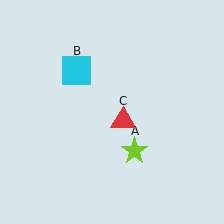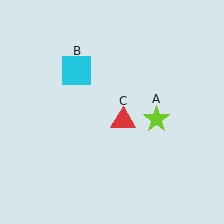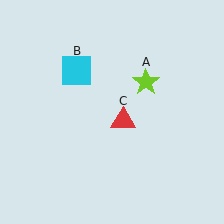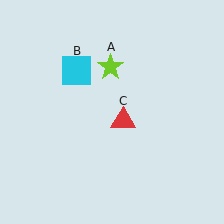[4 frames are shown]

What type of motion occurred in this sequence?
The lime star (object A) rotated counterclockwise around the center of the scene.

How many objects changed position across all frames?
1 object changed position: lime star (object A).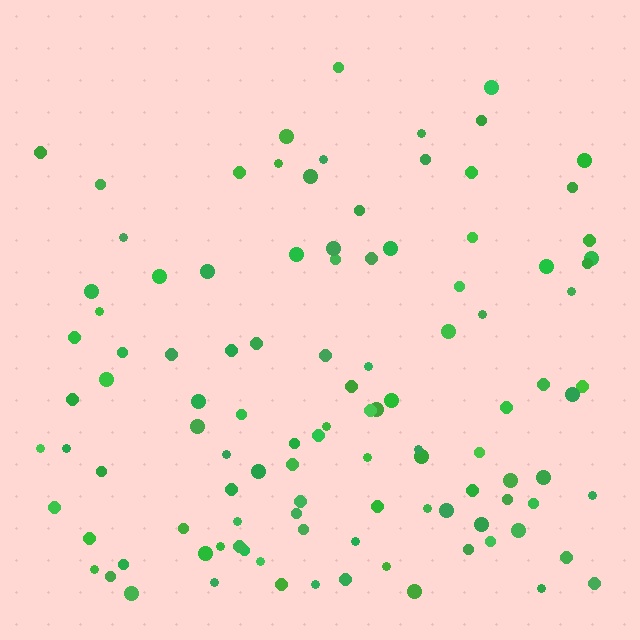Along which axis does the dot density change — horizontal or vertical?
Vertical.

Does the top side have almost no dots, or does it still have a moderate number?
Still a moderate number, just noticeably fewer than the bottom.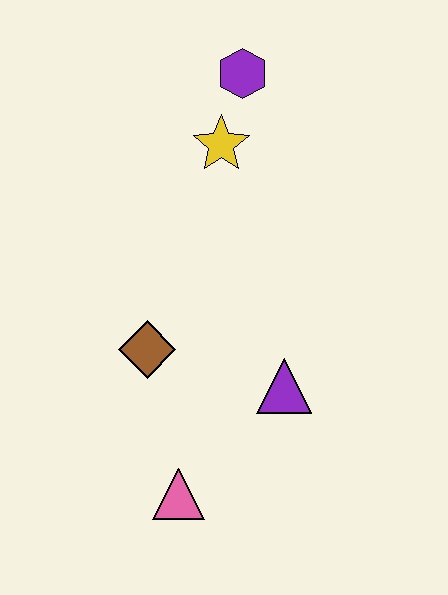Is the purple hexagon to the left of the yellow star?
No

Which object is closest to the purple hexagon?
The yellow star is closest to the purple hexagon.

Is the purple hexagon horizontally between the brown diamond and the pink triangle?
No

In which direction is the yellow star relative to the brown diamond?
The yellow star is above the brown diamond.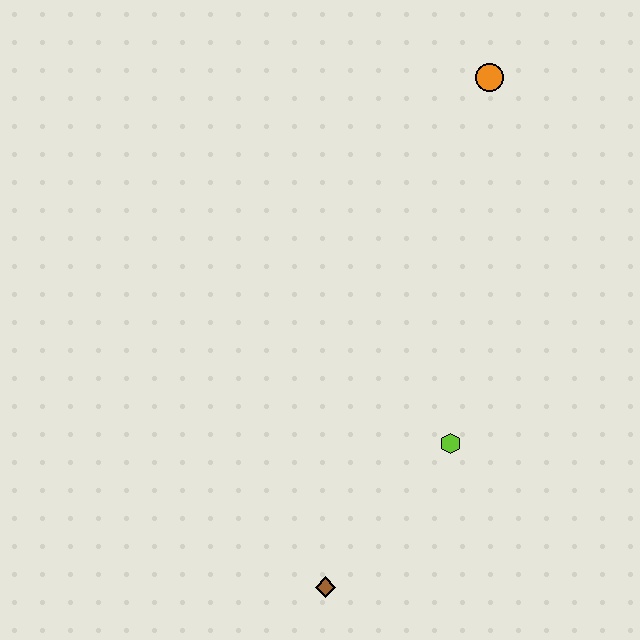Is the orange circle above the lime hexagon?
Yes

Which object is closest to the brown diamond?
The lime hexagon is closest to the brown diamond.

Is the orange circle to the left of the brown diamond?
No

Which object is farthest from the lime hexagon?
The orange circle is farthest from the lime hexagon.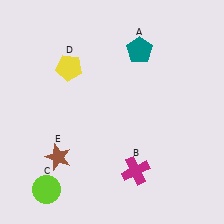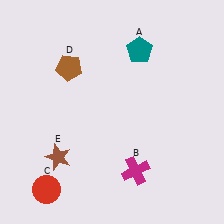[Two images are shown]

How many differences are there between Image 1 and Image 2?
There are 2 differences between the two images.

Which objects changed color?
C changed from lime to red. D changed from yellow to brown.